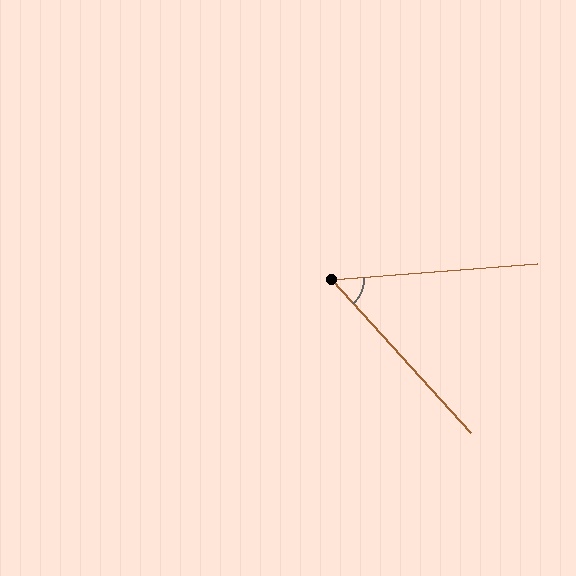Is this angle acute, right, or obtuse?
It is acute.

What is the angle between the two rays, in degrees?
Approximately 52 degrees.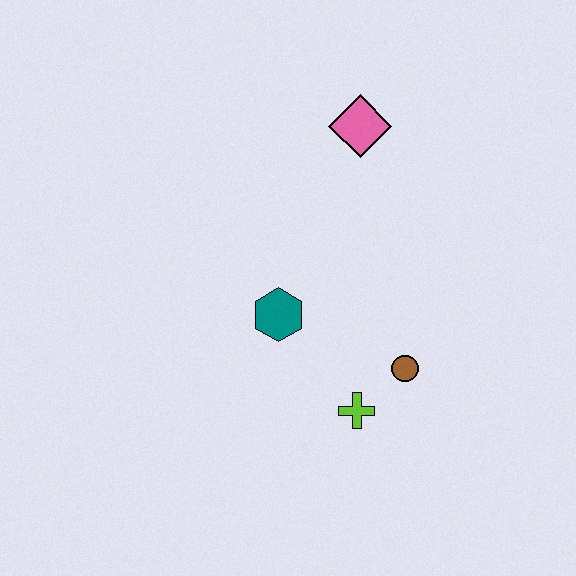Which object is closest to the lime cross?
The brown circle is closest to the lime cross.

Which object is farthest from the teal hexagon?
The pink diamond is farthest from the teal hexagon.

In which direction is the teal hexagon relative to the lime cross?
The teal hexagon is above the lime cross.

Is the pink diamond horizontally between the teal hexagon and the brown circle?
Yes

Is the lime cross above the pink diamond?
No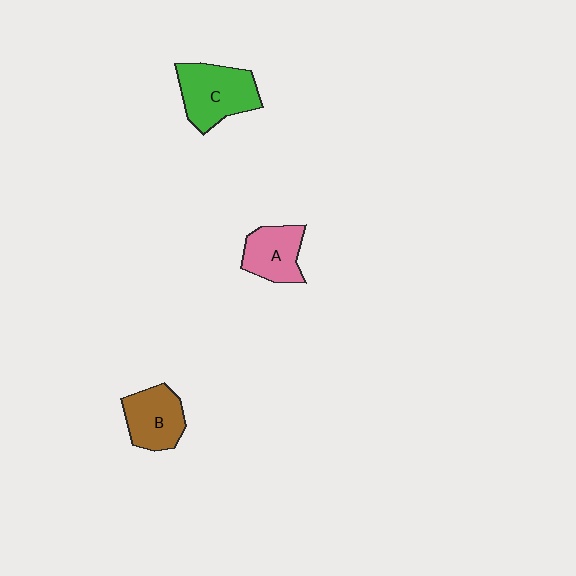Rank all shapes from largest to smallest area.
From largest to smallest: C (green), B (brown), A (pink).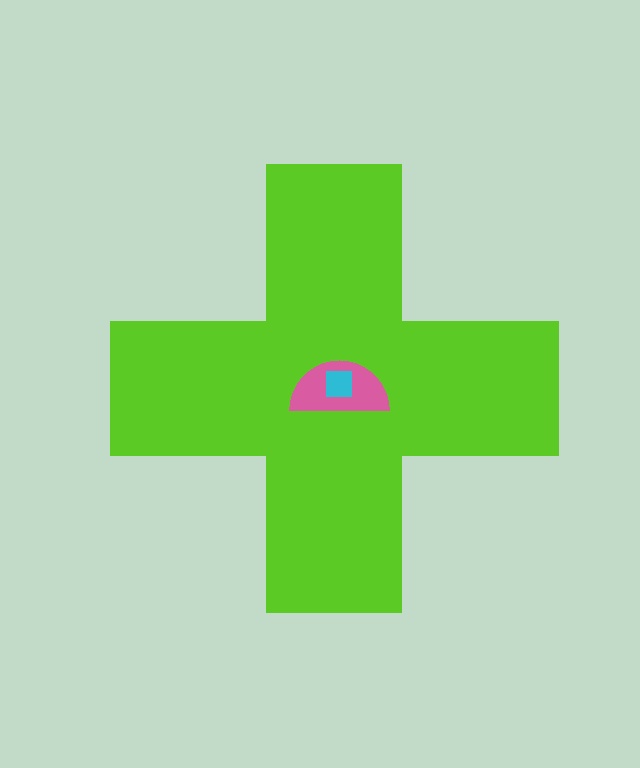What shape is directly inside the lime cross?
The pink semicircle.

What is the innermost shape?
The cyan square.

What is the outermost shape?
The lime cross.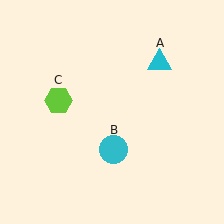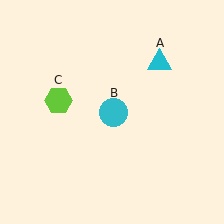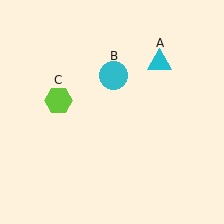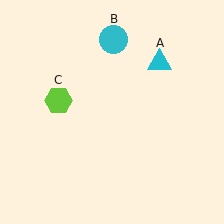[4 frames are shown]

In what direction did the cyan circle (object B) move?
The cyan circle (object B) moved up.